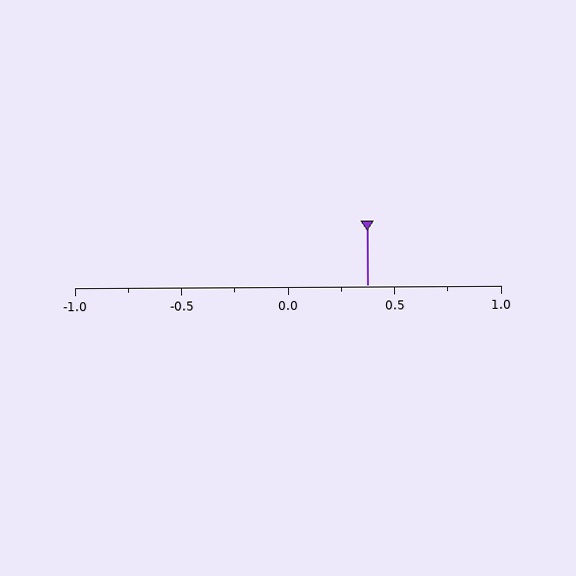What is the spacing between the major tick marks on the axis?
The major ticks are spaced 0.5 apart.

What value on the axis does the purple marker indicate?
The marker indicates approximately 0.38.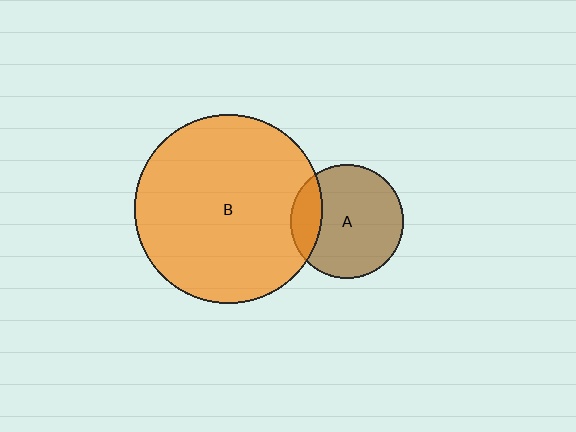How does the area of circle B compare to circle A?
Approximately 2.7 times.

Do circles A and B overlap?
Yes.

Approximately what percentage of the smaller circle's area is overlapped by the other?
Approximately 20%.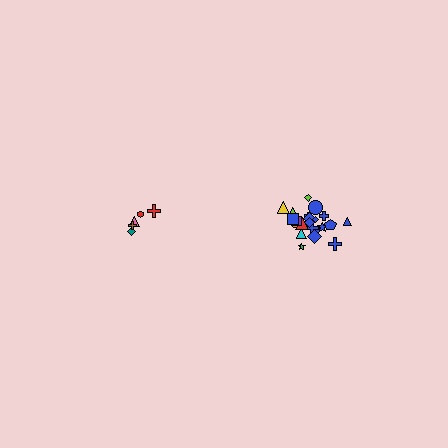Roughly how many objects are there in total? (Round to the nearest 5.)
Roughly 25 objects in total.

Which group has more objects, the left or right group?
The right group.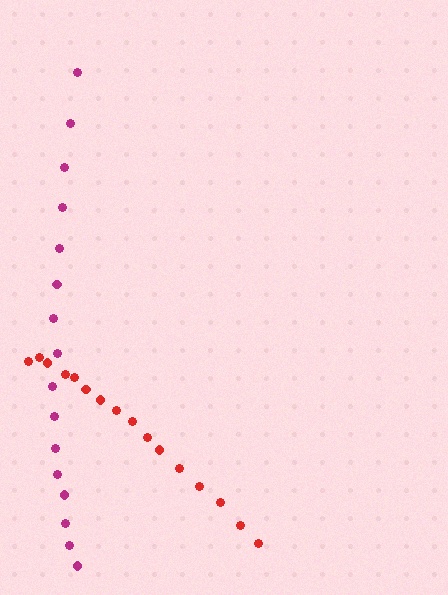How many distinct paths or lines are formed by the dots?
There are 2 distinct paths.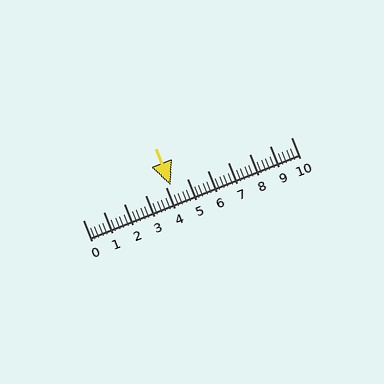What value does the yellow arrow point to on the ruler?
The yellow arrow points to approximately 4.2.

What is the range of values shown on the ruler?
The ruler shows values from 0 to 10.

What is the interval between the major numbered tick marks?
The major tick marks are spaced 1 units apart.